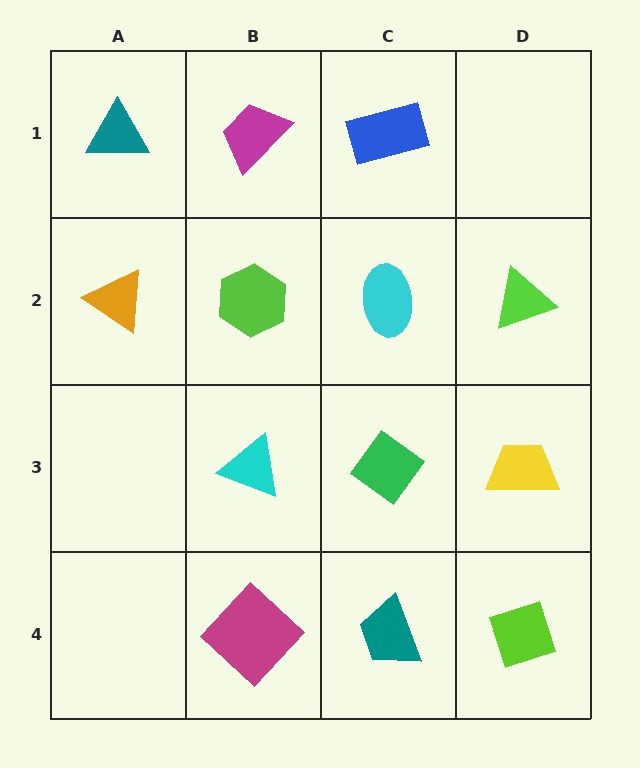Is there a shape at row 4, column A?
No, that cell is empty.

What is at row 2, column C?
A cyan ellipse.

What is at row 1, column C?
A blue rectangle.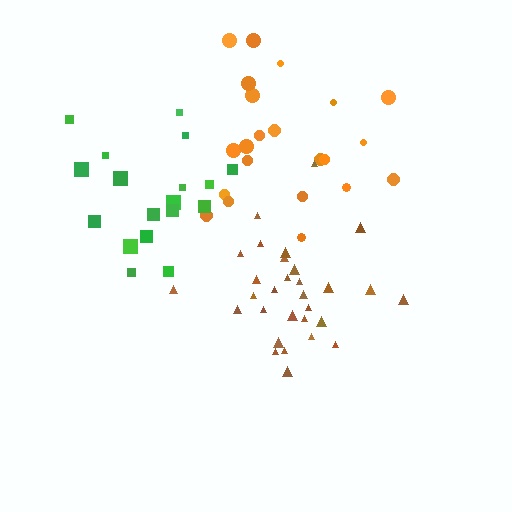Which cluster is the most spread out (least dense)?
Orange.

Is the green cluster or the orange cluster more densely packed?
Green.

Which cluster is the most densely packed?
Brown.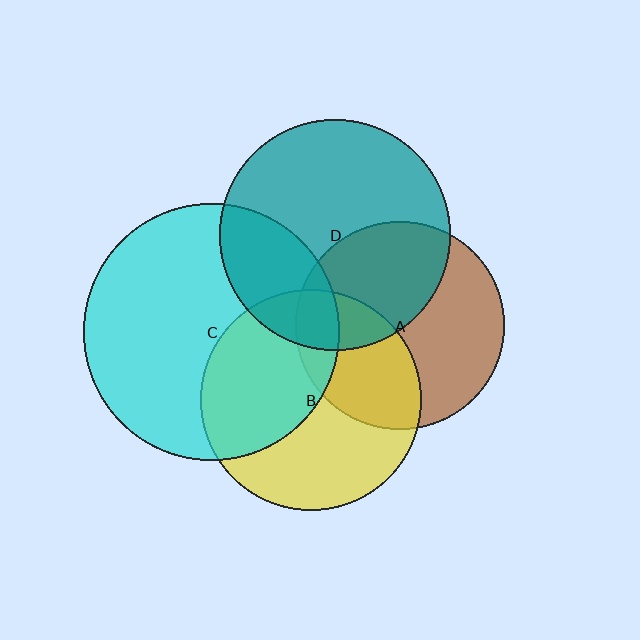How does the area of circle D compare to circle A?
Approximately 1.2 times.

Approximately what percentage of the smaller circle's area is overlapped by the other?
Approximately 10%.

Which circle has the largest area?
Circle C (cyan).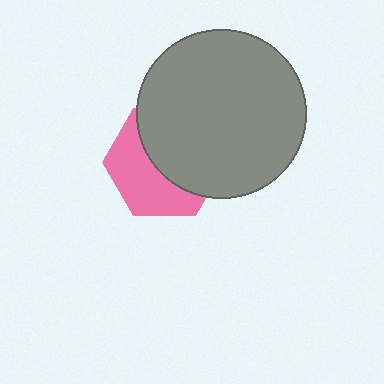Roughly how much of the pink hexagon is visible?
About half of it is visible (roughly 45%).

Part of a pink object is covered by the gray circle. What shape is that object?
It is a hexagon.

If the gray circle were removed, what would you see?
You would see the complete pink hexagon.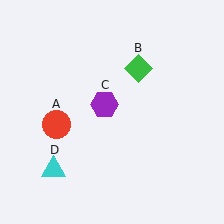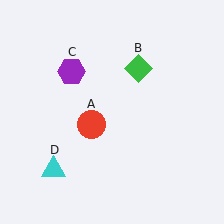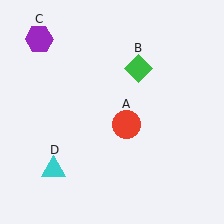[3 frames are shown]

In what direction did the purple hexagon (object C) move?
The purple hexagon (object C) moved up and to the left.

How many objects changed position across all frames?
2 objects changed position: red circle (object A), purple hexagon (object C).